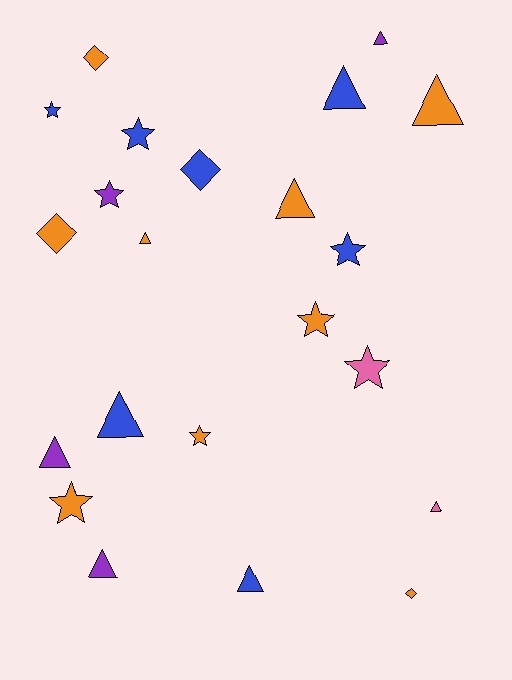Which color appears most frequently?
Orange, with 9 objects.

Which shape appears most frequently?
Triangle, with 10 objects.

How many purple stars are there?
There is 1 purple star.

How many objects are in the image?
There are 22 objects.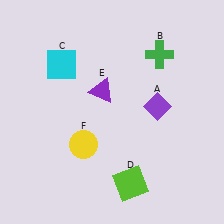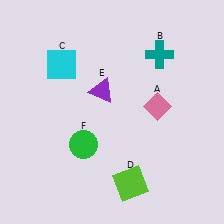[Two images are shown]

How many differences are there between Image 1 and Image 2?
There are 3 differences between the two images.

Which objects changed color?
A changed from purple to pink. B changed from green to teal. F changed from yellow to green.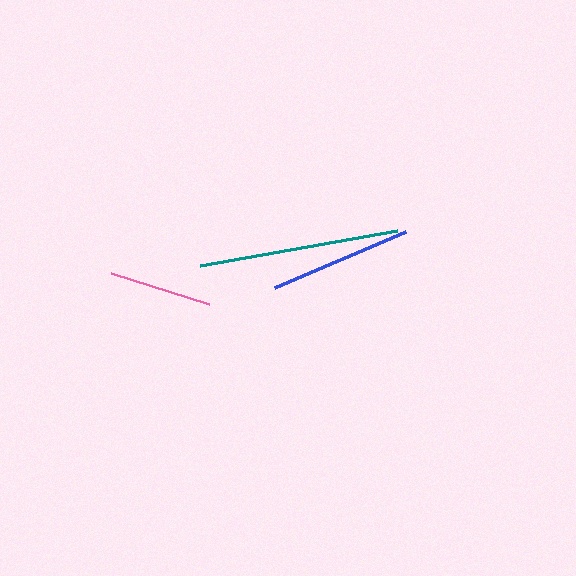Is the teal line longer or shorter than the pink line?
The teal line is longer than the pink line.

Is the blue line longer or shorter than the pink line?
The blue line is longer than the pink line.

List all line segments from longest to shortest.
From longest to shortest: teal, blue, pink.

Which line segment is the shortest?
The pink line is the shortest at approximately 102 pixels.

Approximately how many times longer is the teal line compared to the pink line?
The teal line is approximately 1.9 times the length of the pink line.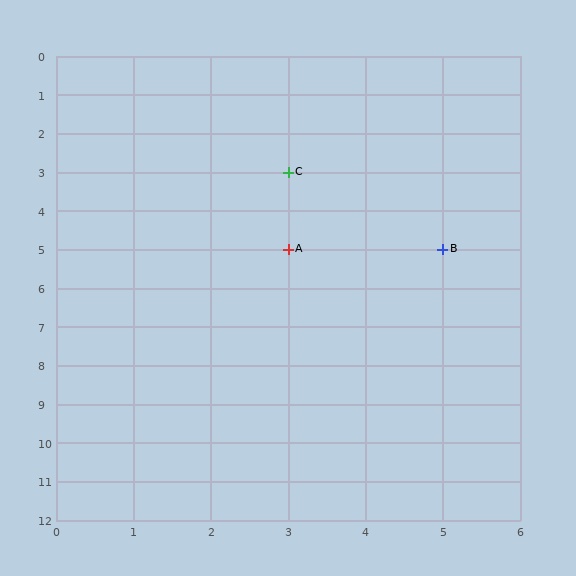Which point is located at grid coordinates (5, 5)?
Point B is at (5, 5).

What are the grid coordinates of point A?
Point A is at grid coordinates (3, 5).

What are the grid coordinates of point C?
Point C is at grid coordinates (3, 3).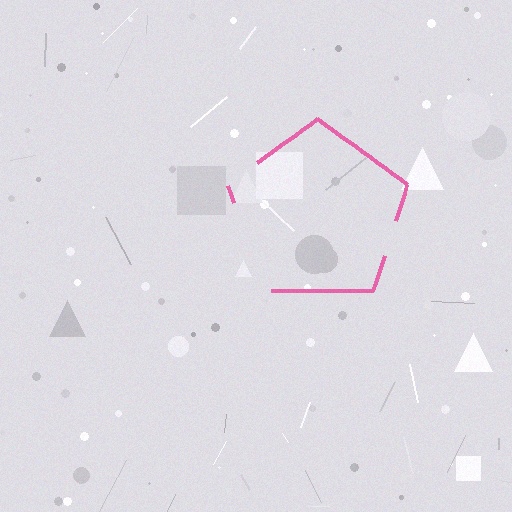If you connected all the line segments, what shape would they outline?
They would outline a pentagon.